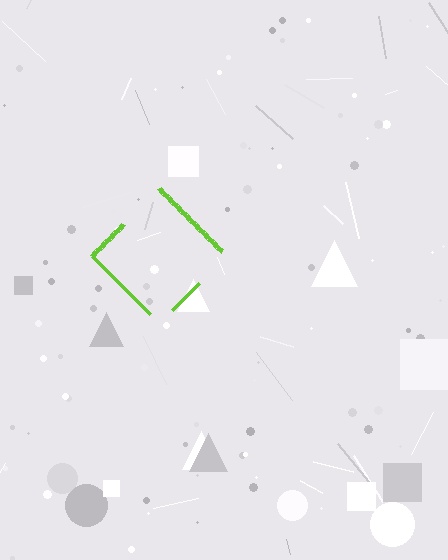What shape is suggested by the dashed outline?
The dashed outline suggests a diamond.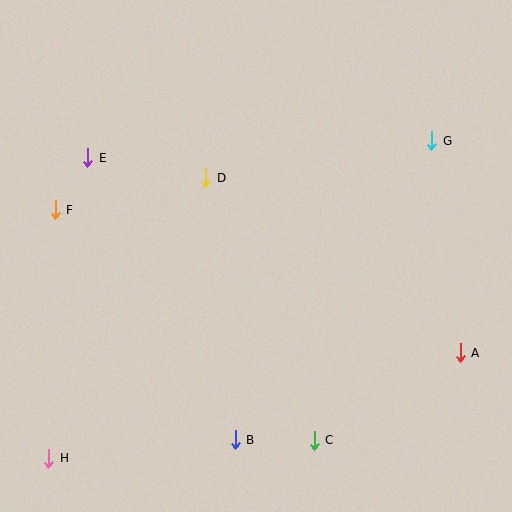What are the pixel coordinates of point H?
Point H is at (49, 458).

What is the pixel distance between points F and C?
The distance between F and C is 347 pixels.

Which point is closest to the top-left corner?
Point E is closest to the top-left corner.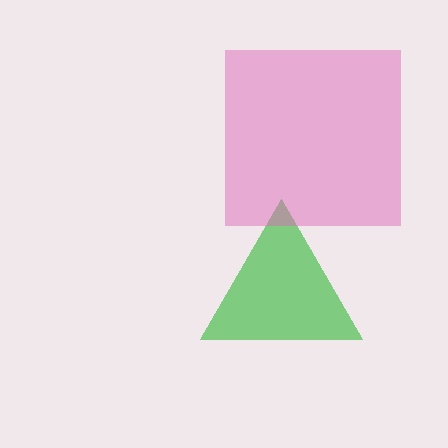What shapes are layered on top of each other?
The layered shapes are: a green triangle, a pink square.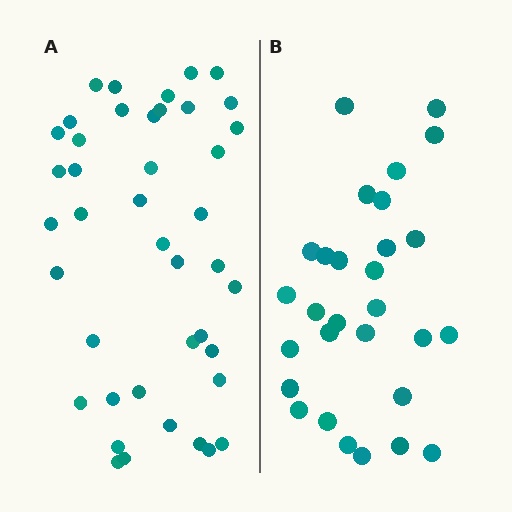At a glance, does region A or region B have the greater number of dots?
Region A (the left region) has more dots.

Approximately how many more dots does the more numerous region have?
Region A has approximately 15 more dots than region B.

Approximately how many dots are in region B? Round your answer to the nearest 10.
About 30 dots. (The exact count is 29, which rounds to 30.)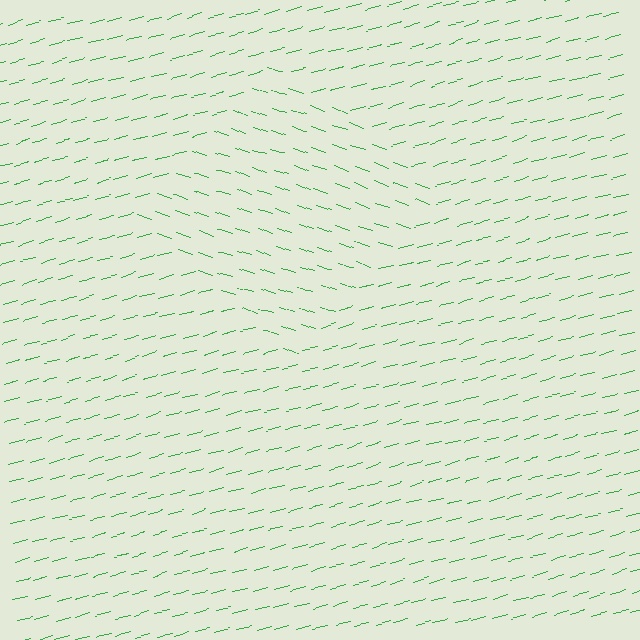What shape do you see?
I see a diamond.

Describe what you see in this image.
The image is filled with small green line segments. A diamond region in the image has lines oriented differently from the surrounding lines, creating a visible texture boundary.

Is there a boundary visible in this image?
Yes, there is a texture boundary formed by a change in line orientation.